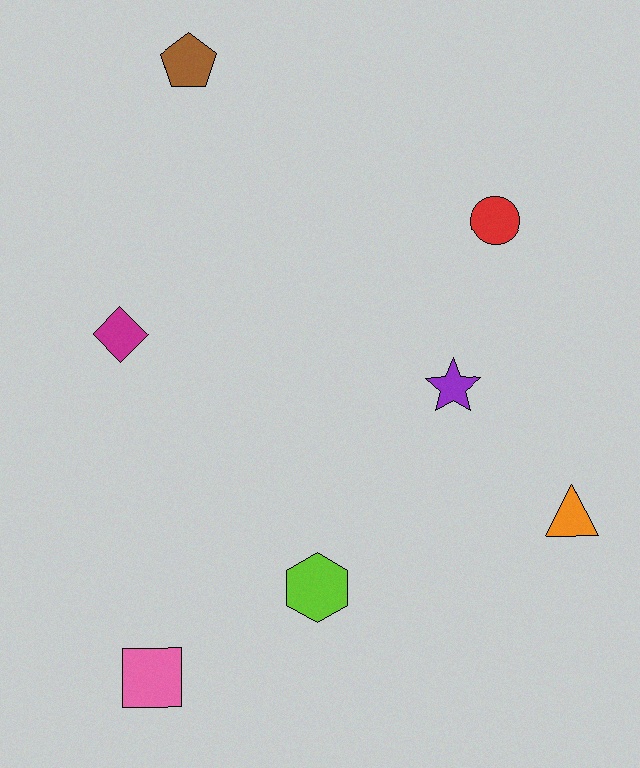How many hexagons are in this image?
There is 1 hexagon.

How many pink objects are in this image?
There is 1 pink object.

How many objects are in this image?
There are 7 objects.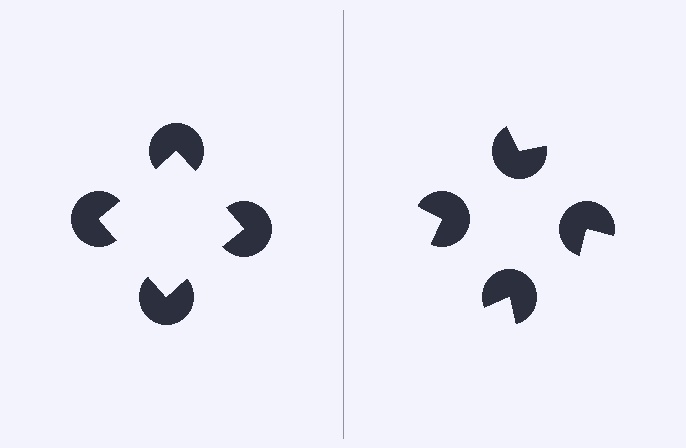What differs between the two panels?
The pac-man discs are positioned identically on both sides; only the wedge orientations differ. On the left they align to a square; on the right they are misaligned.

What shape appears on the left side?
An illusory square.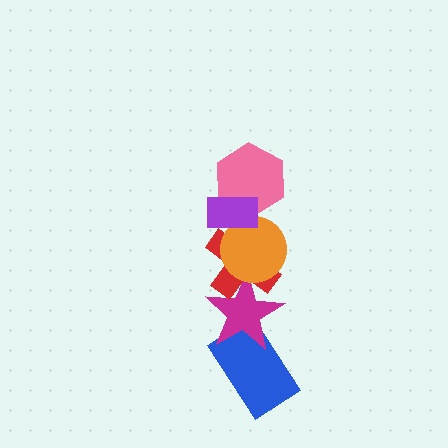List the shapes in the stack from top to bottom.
From top to bottom: the purple rectangle, the pink hexagon, the orange circle, the red cross, the magenta star, the blue rectangle.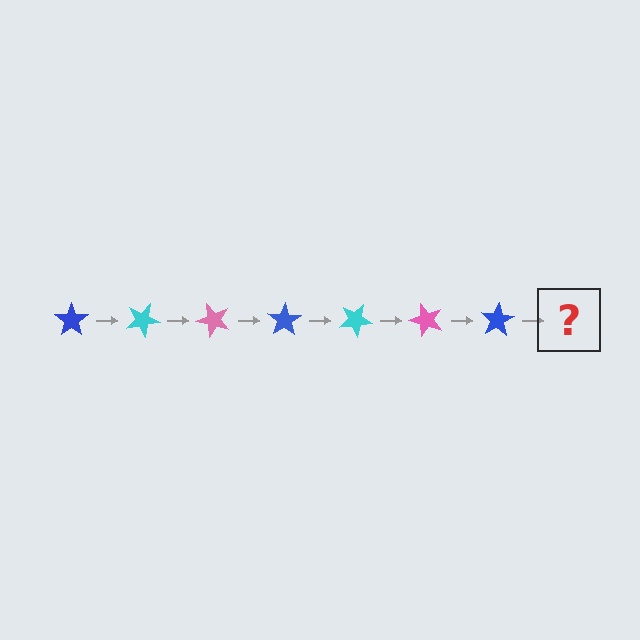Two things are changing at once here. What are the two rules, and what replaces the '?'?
The two rules are that it rotates 25 degrees each step and the color cycles through blue, cyan, and pink. The '?' should be a cyan star, rotated 175 degrees from the start.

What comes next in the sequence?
The next element should be a cyan star, rotated 175 degrees from the start.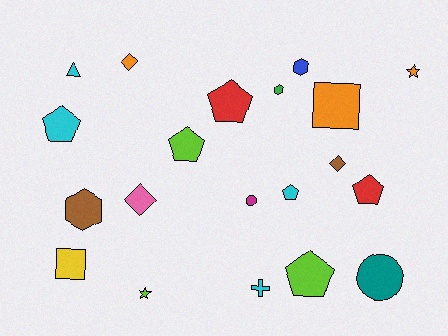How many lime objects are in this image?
There are 3 lime objects.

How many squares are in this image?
There are 2 squares.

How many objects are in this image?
There are 20 objects.